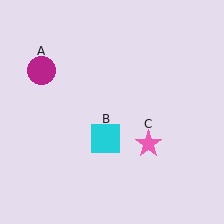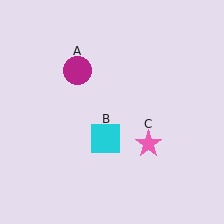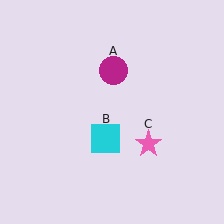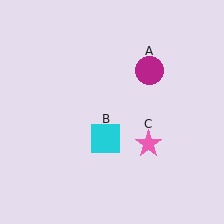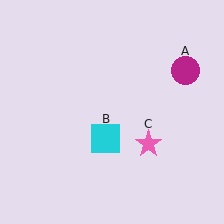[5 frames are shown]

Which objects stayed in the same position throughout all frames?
Cyan square (object B) and pink star (object C) remained stationary.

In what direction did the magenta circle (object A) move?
The magenta circle (object A) moved right.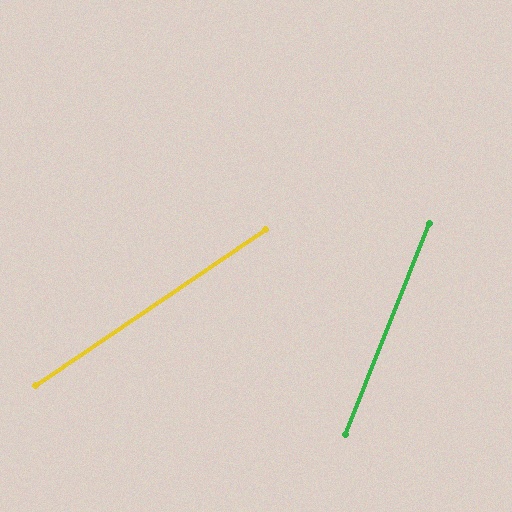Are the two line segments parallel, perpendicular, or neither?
Neither parallel nor perpendicular — they differ by about 34°.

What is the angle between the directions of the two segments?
Approximately 34 degrees.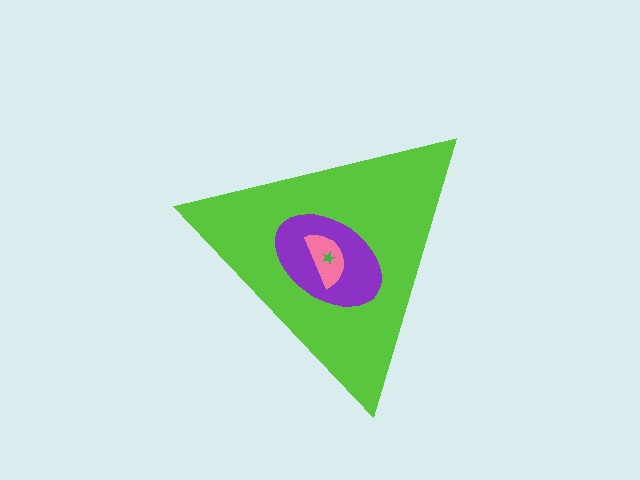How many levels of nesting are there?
4.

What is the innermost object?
The green star.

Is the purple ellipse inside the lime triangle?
Yes.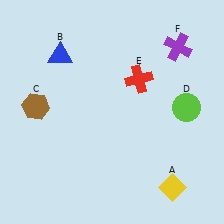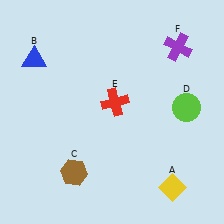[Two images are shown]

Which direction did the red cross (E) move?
The red cross (E) moved left.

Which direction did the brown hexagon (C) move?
The brown hexagon (C) moved down.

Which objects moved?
The objects that moved are: the blue triangle (B), the brown hexagon (C), the red cross (E).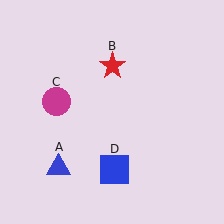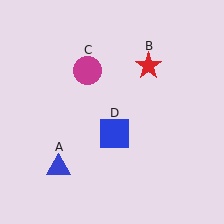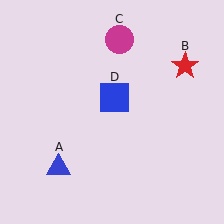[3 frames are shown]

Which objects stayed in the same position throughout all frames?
Blue triangle (object A) remained stationary.